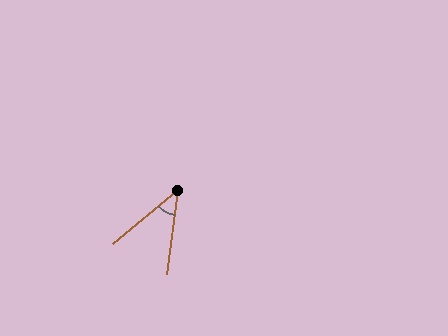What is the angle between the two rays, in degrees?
Approximately 43 degrees.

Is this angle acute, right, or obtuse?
It is acute.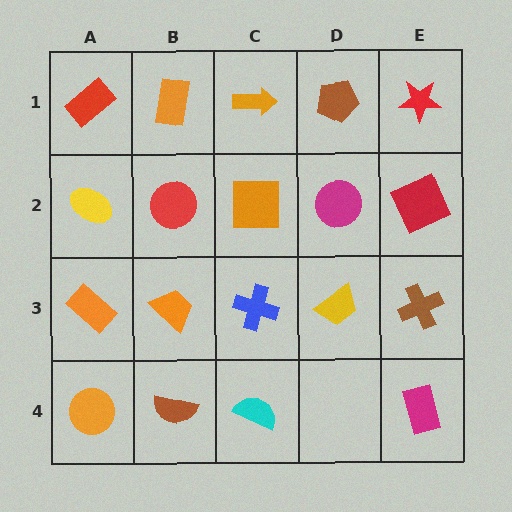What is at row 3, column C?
A blue cross.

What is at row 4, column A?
An orange circle.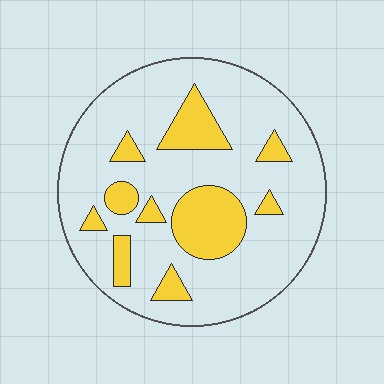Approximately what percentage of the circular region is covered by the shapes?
Approximately 20%.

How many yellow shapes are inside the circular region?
10.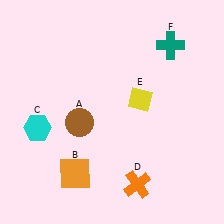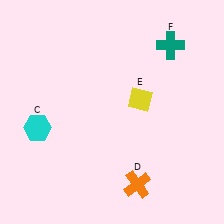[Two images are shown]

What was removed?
The brown circle (A), the orange square (B) were removed in Image 2.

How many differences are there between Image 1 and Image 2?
There are 2 differences between the two images.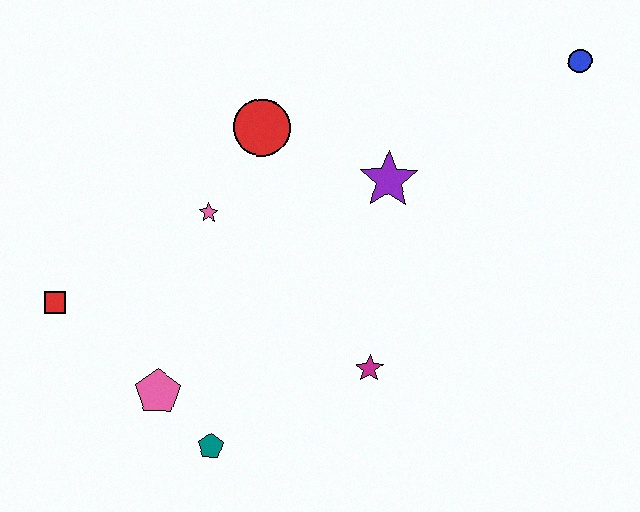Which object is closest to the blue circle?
The purple star is closest to the blue circle.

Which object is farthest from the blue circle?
The red square is farthest from the blue circle.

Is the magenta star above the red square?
No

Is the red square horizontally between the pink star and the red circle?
No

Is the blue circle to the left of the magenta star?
No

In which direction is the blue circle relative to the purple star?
The blue circle is to the right of the purple star.